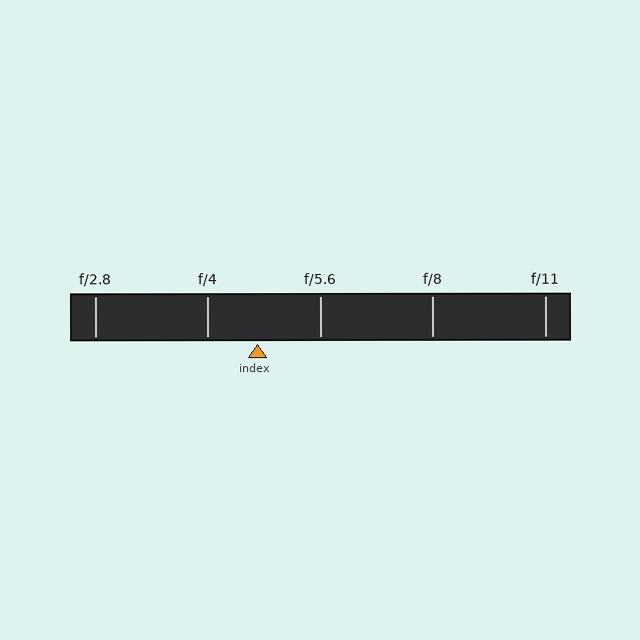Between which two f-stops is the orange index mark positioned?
The index mark is between f/4 and f/5.6.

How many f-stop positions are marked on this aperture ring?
There are 5 f-stop positions marked.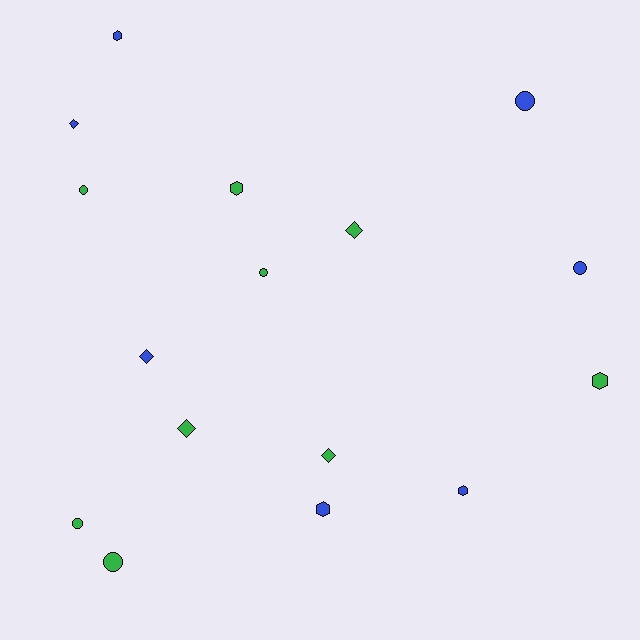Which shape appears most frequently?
Circle, with 6 objects.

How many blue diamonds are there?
There are 2 blue diamonds.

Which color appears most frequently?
Green, with 9 objects.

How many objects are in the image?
There are 16 objects.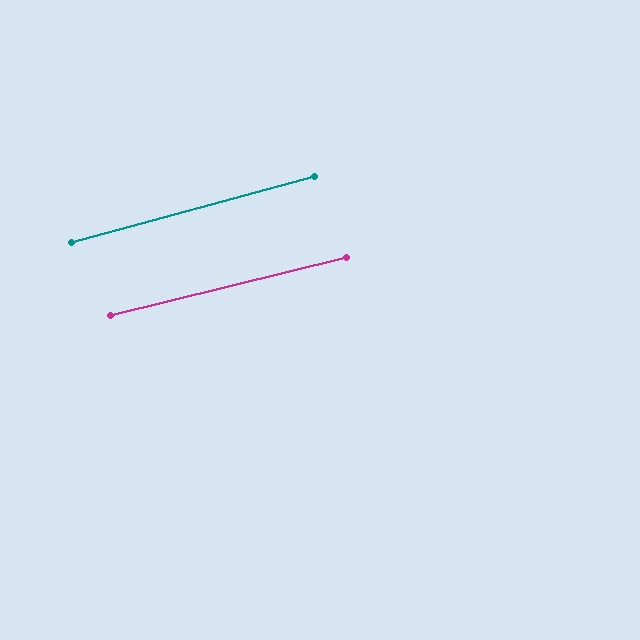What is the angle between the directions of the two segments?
Approximately 1 degree.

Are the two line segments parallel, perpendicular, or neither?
Parallel — their directions differ by only 1.5°.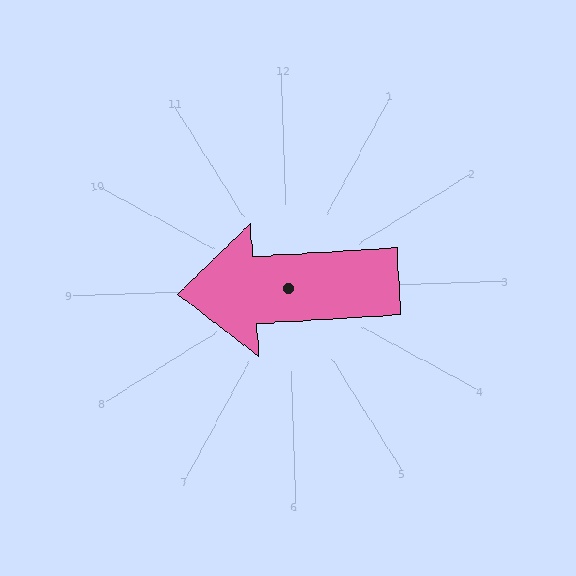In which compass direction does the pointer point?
West.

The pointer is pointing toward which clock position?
Roughly 9 o'clock.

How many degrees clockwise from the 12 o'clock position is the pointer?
Approximately 269 degrees.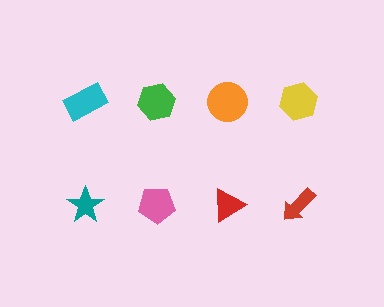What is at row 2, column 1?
A teal star.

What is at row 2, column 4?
A red arrow.